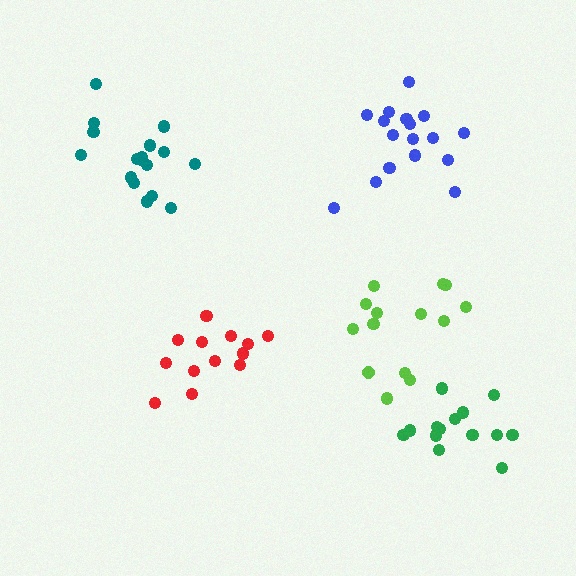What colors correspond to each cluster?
The clusters are colored: lime, teal, red, green, blue.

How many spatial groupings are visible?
There are 5 spatial groupings.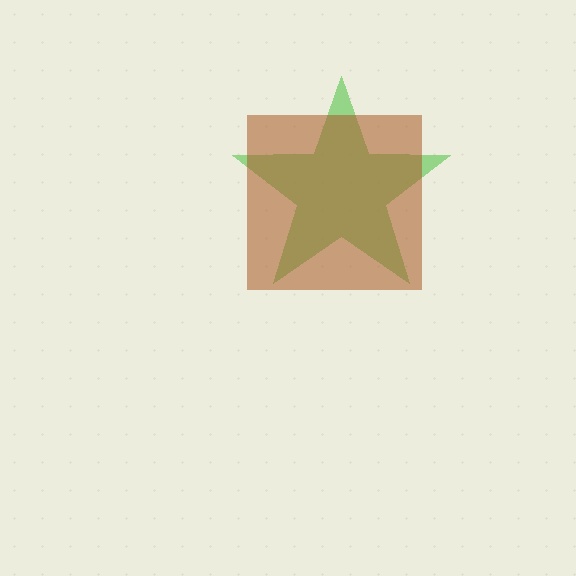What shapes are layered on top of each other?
The layered shapes are: a green star, a brown square.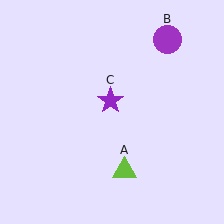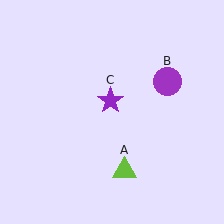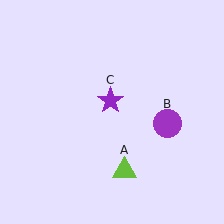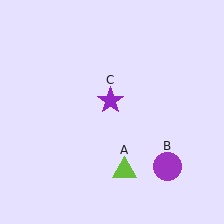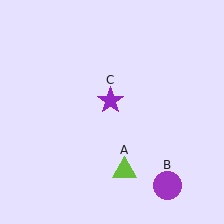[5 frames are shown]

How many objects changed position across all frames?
1 object changed position: purple circle (object B).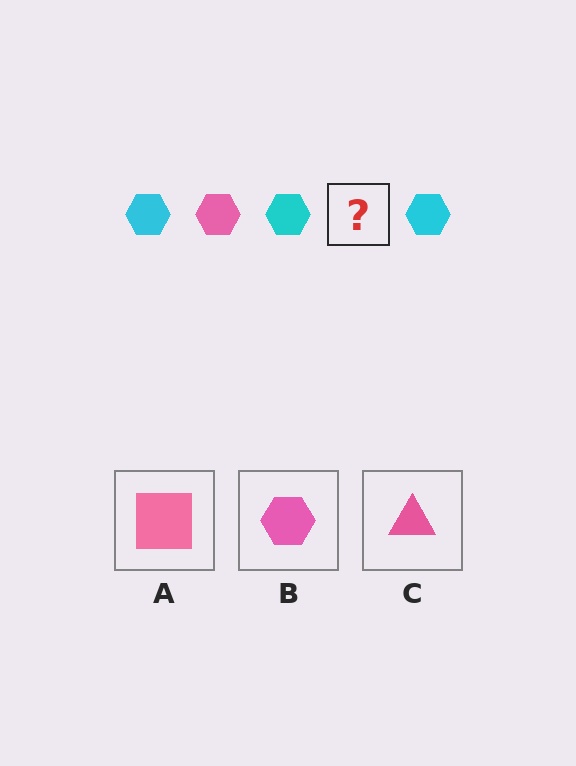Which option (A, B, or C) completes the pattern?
B.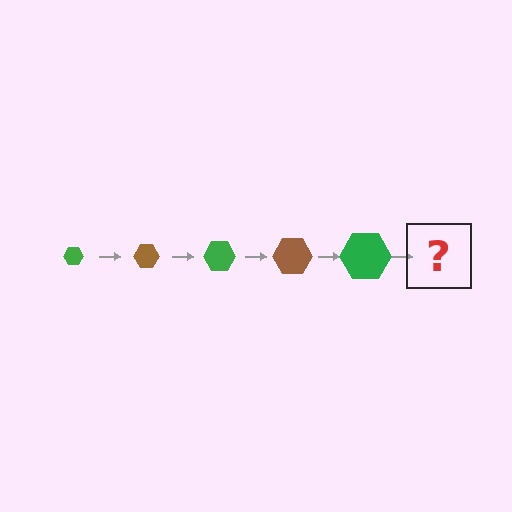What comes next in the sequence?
The next element should be a brown hexagon, larger than the previous one.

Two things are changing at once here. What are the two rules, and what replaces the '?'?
The two rules are that the hexagon grows larger each step and the color cycles through green and brown. The '?' should be a brown hexagon, larger than the previous one.